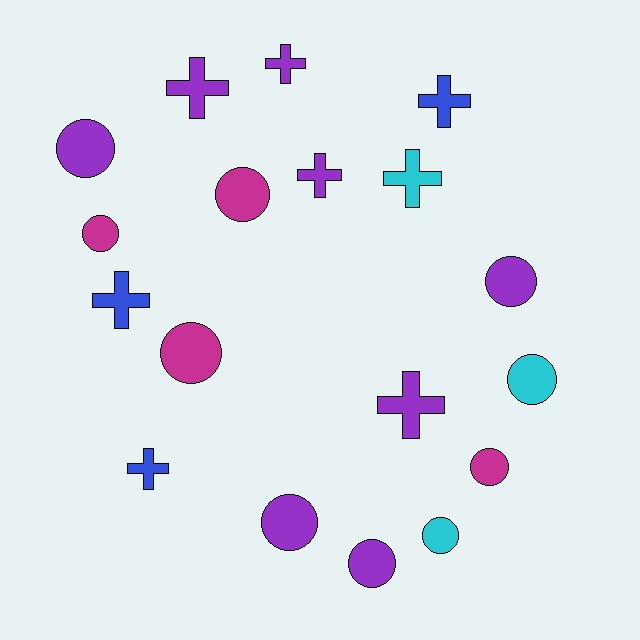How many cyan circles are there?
There are 2 cyan circles.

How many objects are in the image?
There are 18 objects.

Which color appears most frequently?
Purple, with 8 objects.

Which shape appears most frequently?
Circle, with 10 objects.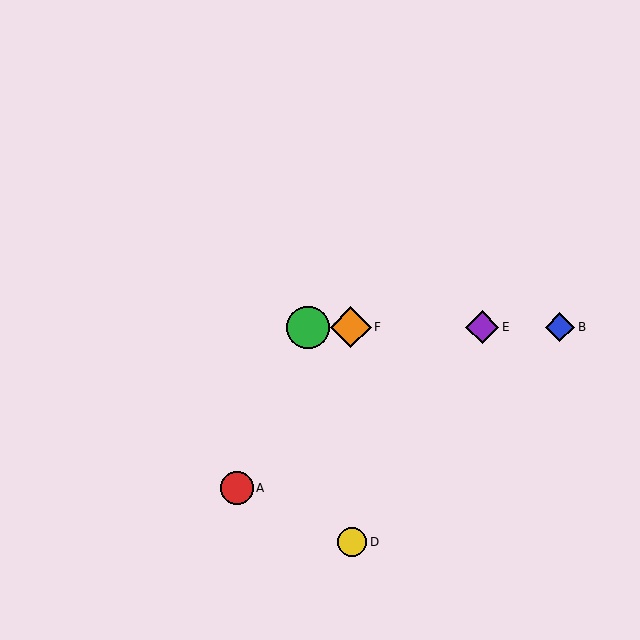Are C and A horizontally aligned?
No, C is at y≈327 and A is at y≈488.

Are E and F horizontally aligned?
Yes, both are at y≈327.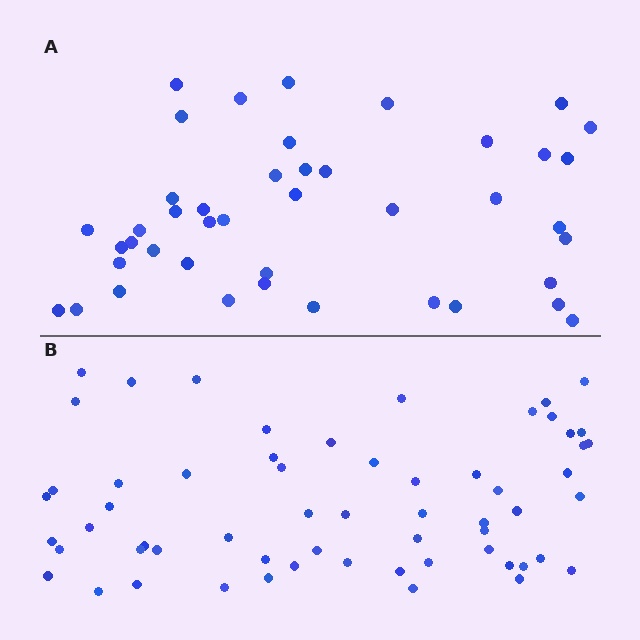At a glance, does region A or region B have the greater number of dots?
Region B (the bottom region) has more dots.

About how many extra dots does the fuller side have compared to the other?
Region B has approximately 15 more dots than region A.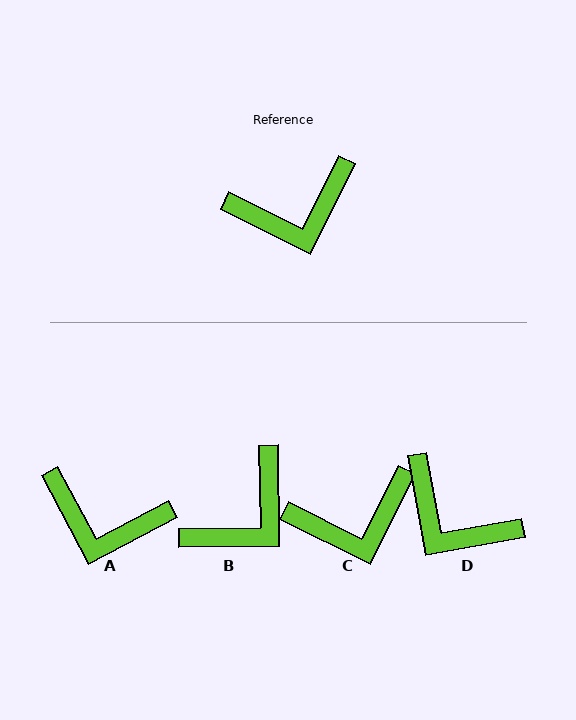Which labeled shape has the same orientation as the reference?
C.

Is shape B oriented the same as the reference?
No, it is off by about 28 degrees.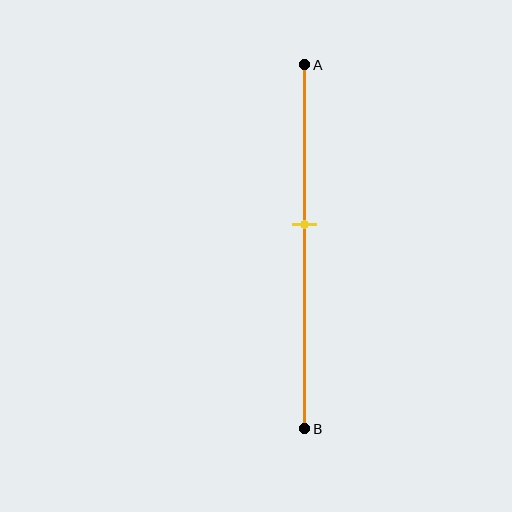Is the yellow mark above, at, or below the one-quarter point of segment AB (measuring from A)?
The yellow mark is below the one-quarter point of segment AB.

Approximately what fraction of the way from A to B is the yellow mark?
The yellow mark is approximately 45% of the way from A to B.